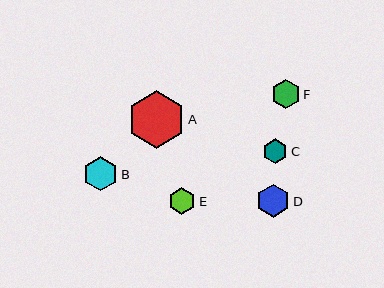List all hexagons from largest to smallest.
From largest to smallest: A, B, D, F, E, C.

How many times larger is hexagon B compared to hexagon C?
Hexagon B is approximately 1.4 times the size of hexagon C.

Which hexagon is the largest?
Hexagon A is the largest with a size of approximately 58 pixels.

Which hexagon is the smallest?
Hexagon C is the smallest with a size of approximately 25 pixels.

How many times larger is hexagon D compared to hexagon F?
Hexagon D is approximately 1.1 times the size of hexagon F.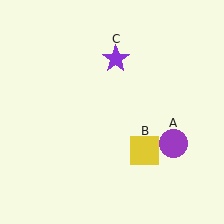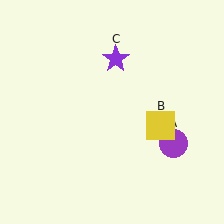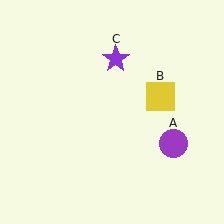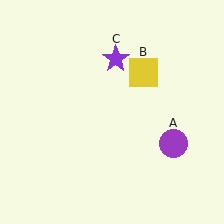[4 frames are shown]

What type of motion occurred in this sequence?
The yellow square (object B) rotated counterclockwise around the center of the scene.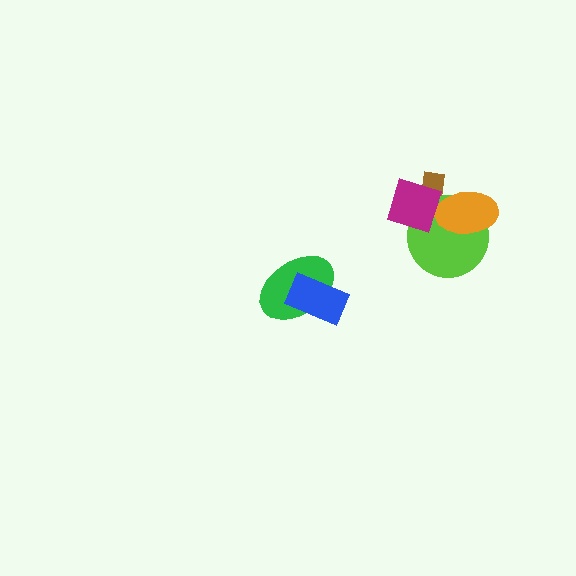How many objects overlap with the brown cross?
3 objects overlap with the brown cross.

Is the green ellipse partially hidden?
Yes, it is partially covered by another shape.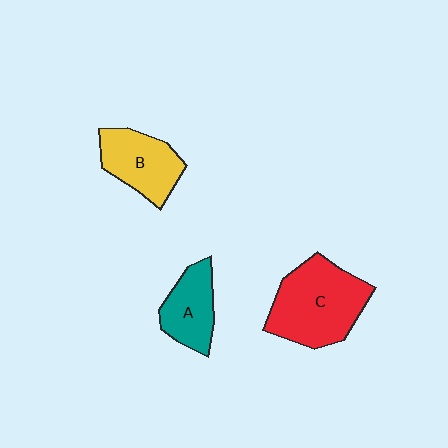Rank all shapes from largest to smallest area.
From largest to smallest: C (red), B (yellow), A (teal).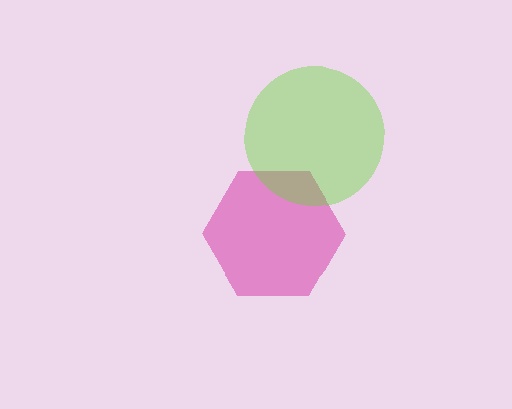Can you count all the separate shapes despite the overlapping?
Yes, there are 2 separate shapes.